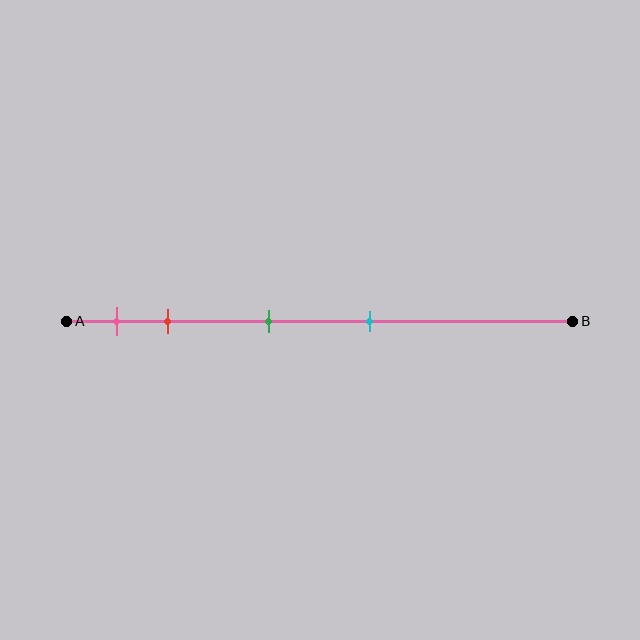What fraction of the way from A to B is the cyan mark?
The cyan mark is approximately 60% (0.6) of the way from A to B.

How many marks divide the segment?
There are 4 marks dividing the segment.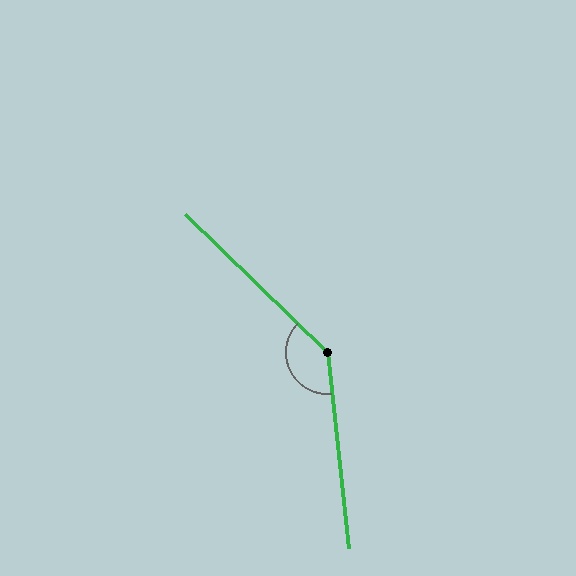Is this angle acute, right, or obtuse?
It is obtuse.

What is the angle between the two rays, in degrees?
Approximately 140 degrees.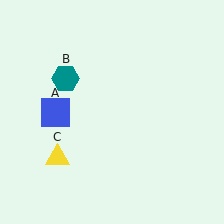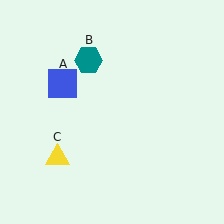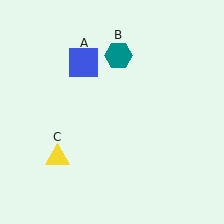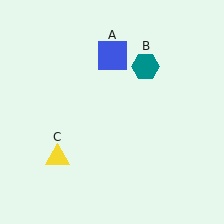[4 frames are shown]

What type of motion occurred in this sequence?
The blue square (object A), teal hexagon (object B) rotated clockwise around the center of the scene.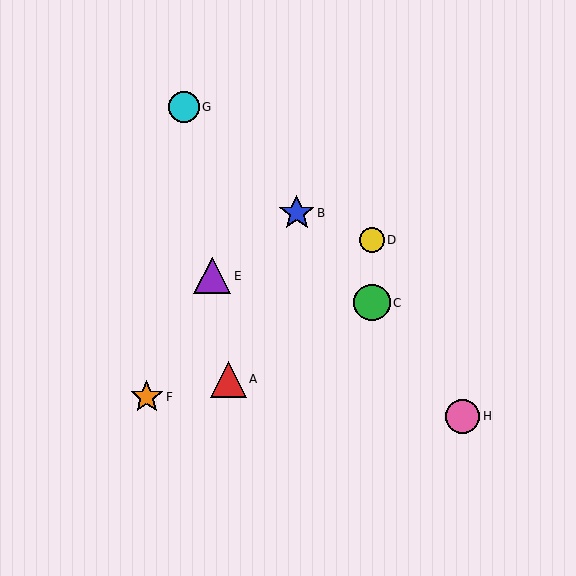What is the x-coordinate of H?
Object H is at x≈463.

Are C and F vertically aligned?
No, C is at x≈372 and F is at x≈147.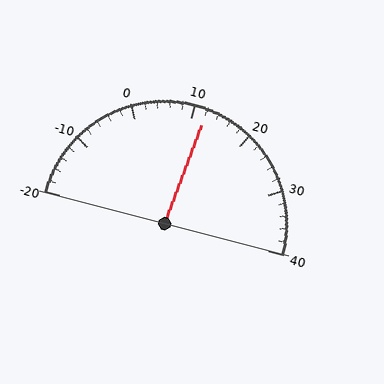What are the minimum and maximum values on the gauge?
The gauge ranges from -20 to 40.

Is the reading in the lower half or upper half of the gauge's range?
The reading is in the upper half of the range (-20 to 40).